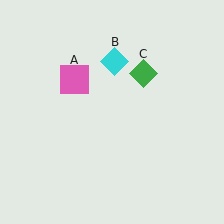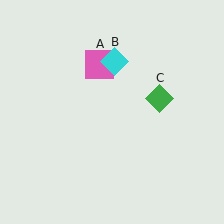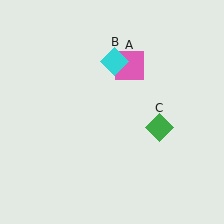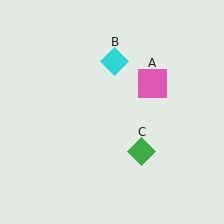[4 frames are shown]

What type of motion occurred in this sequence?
The pink square (object A), green diamond (object C) rotated clockwise around the center of the scene.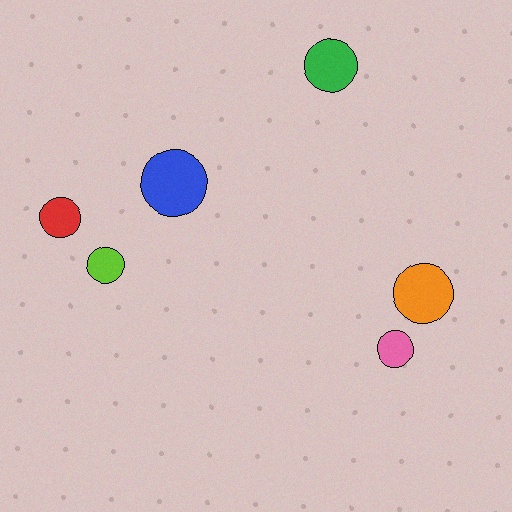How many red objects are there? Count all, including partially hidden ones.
There is 1 red object.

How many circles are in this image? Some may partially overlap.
There are 6 circles.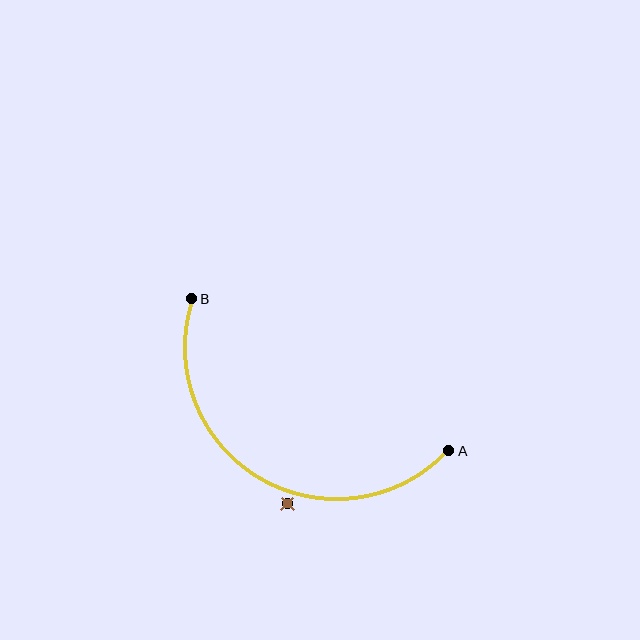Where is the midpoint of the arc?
The arc midpoint is the point on the curve farthest from the straight line joining A and B. It sits below that line.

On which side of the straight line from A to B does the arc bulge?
The arc bulges below the straight line connecting A and B.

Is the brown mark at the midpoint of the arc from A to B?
No — the brown mark does not lie on the arc at all. It sits slightly outside the curve.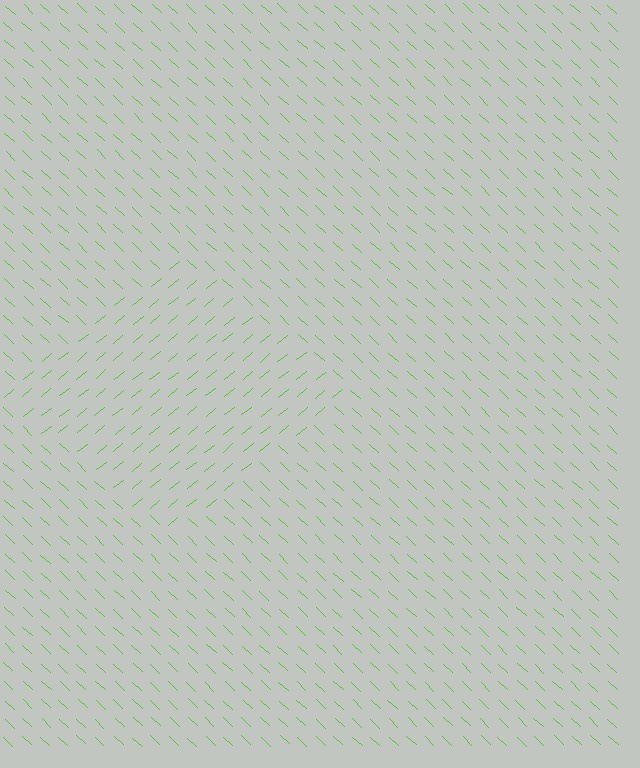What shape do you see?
I see a diamond.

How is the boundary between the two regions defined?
The boundary is defined purely by a change in line orientation (approximately 82 degrees difference). All lines are the same color and thickness.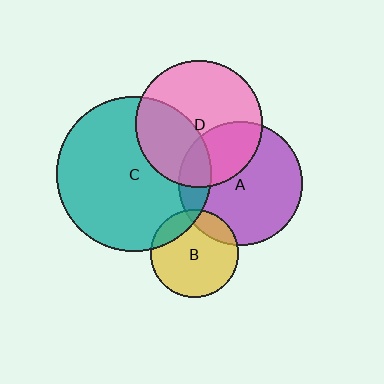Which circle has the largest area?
Circle C (teal).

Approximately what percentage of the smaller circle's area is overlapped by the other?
Approximately 15%.